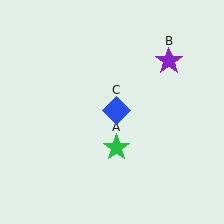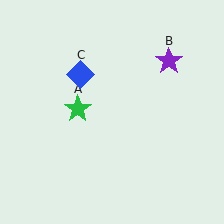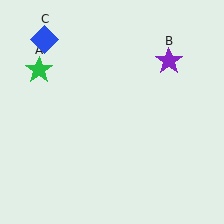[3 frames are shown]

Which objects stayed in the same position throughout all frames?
Purple star (object B) remained stationary.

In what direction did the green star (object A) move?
The green star (object A) moved up and to the left.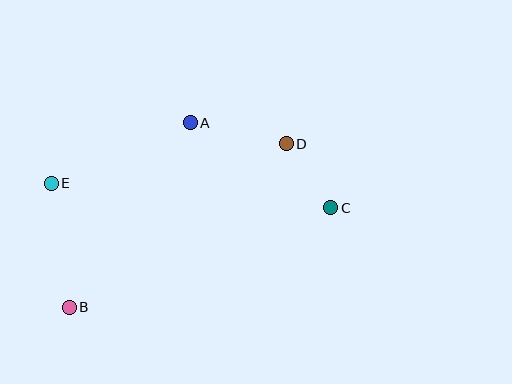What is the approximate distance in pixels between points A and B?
The distance between A and B is approximately 221 pixels.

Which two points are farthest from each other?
Points C and E are farthest from each other.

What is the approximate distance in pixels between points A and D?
The distance between A and D is approximately 98 pixels.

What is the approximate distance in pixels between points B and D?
The distance between B and D is approximately 272 pixels.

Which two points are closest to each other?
Points C and D are closest to each other.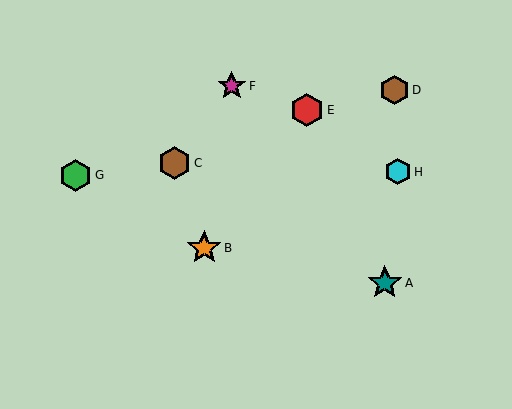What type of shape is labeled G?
Shape G is a green hexagon.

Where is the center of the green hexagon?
The center of the green hexagon is at (76, 175).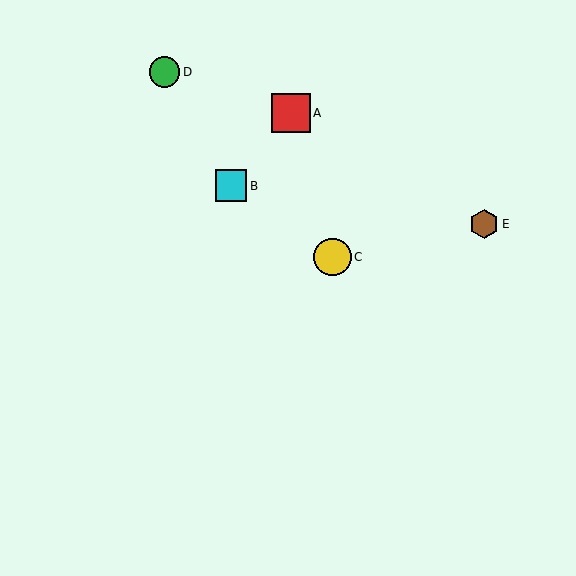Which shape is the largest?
The red square (labeled A) is the largest.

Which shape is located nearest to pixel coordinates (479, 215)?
The brown hexagon (labeled E) at (484, 224) is nearest to that location.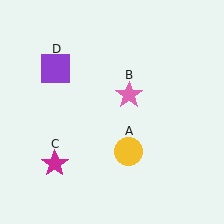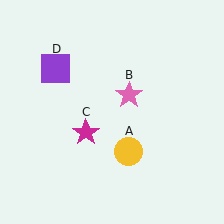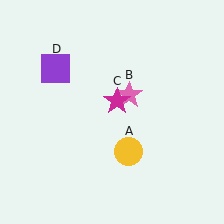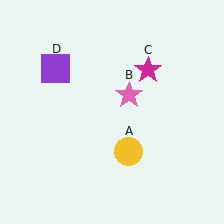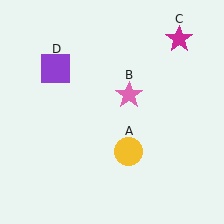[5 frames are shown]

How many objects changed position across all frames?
1 object changed position: magenta star (object C).